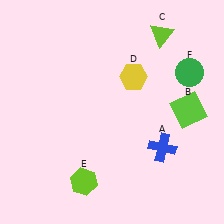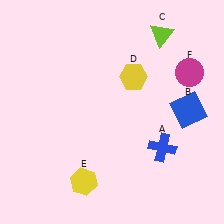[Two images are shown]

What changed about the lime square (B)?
In Image 1, B is lime. In Image 2, it changed to blue.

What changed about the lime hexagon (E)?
In Image 1, E is lime. In Image 2, it changed to yellow.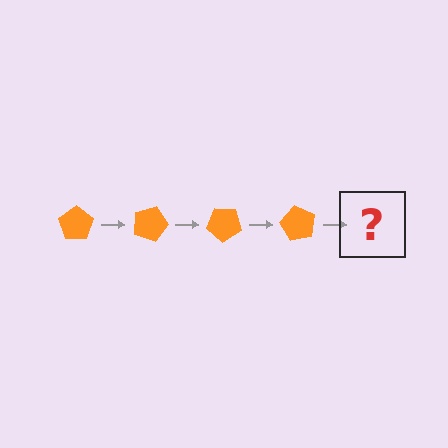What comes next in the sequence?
The next element should be an orange pentagon rotated 80 degrees.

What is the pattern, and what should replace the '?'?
The pattern is that the pentagon rotates 20 degrees each step. The '?' should be an orange pentagon rotated 80 degrees.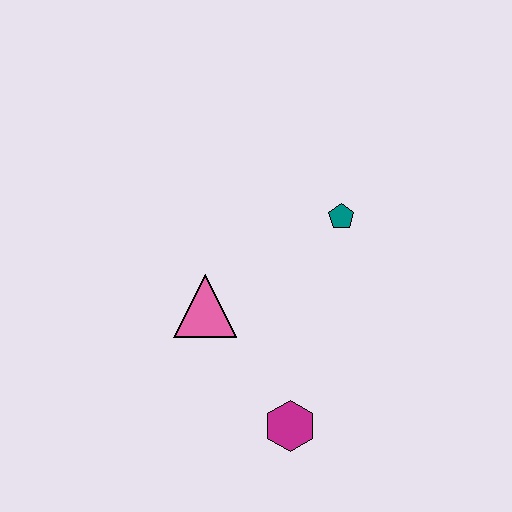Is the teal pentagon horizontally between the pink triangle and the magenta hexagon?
No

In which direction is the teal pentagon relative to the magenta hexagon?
The teal pentagon is above the magenta hexagon.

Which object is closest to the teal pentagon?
The pink triangle is closest to the teal pentagon.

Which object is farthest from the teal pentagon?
The magenta hexagon is farthest from the teal pentagon.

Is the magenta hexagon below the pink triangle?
Yes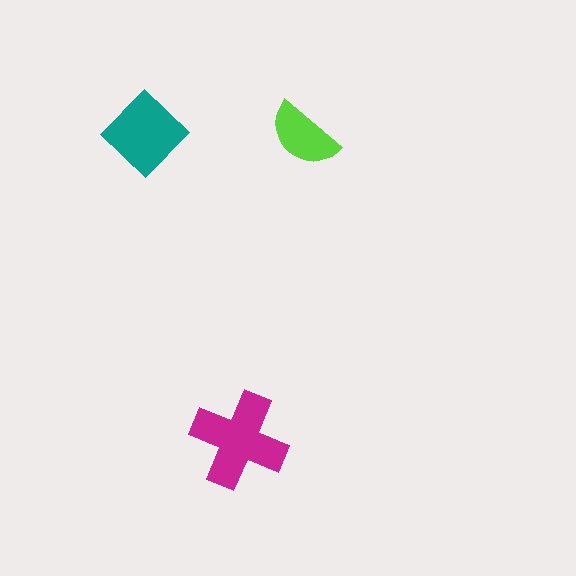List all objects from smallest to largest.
The lime semicircle, the teal diamond, the magenta cross.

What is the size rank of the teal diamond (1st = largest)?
2nd.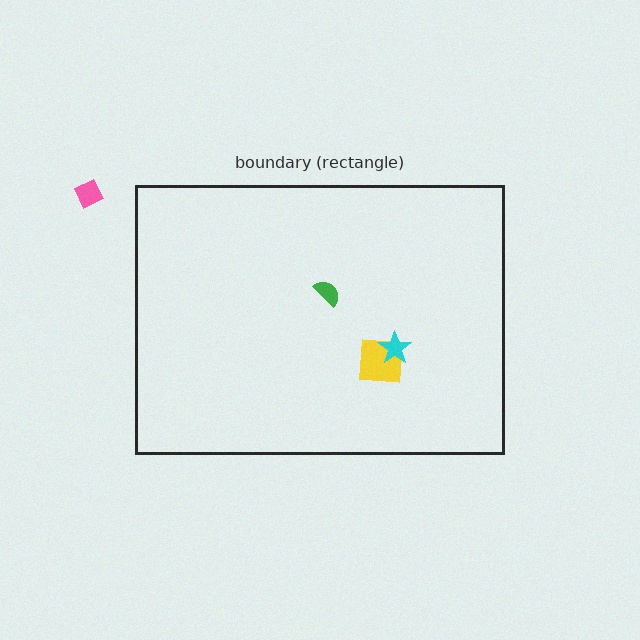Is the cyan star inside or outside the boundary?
Inside.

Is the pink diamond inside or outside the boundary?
Outside.